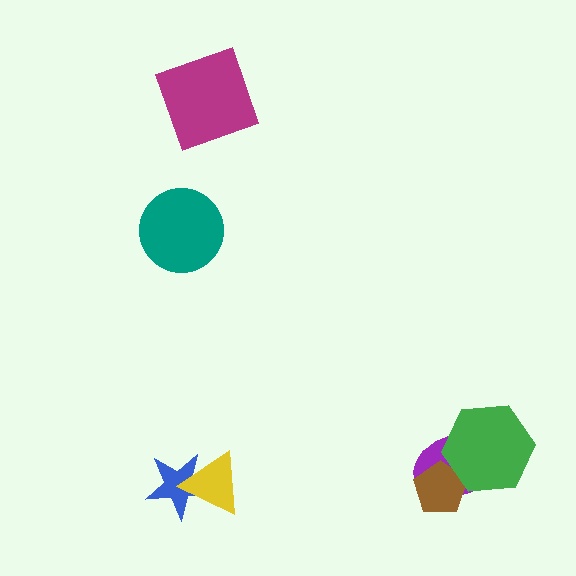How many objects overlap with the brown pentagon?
2 objects overlap with the brown pentagon.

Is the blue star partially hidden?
Yes, it is partially covered by another shape.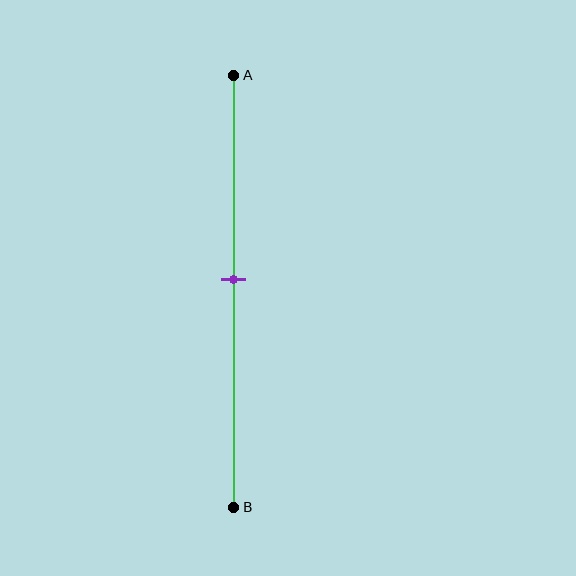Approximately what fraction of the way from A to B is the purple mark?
The purple mark is approximately 45% of the way from A to B.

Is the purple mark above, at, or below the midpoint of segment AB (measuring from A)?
The purple mark is approximately at the midpoint of segment AB.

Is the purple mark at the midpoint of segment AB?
Yes, the mark is approximately at the midpoint.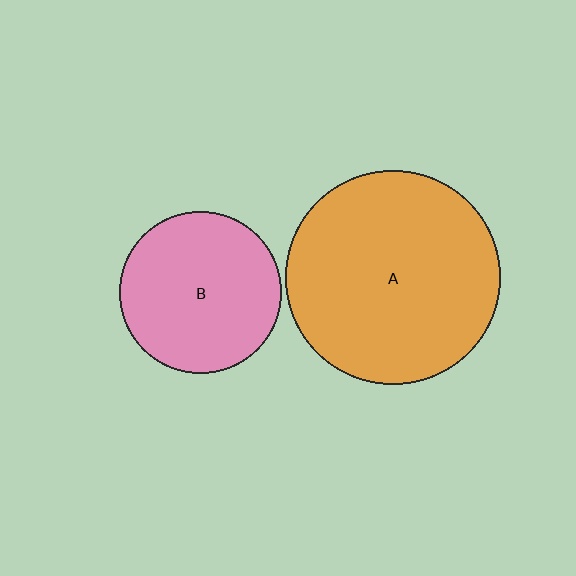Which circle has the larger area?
Circle A (orange).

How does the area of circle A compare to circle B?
Approximately 1.8 times.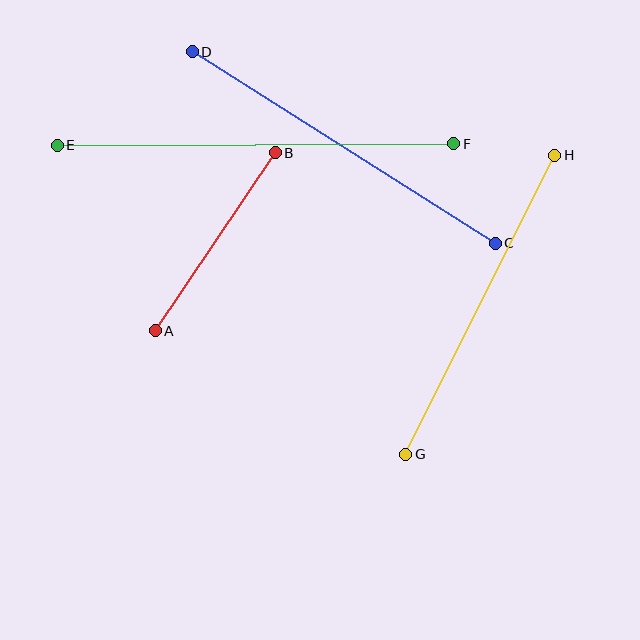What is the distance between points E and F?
The distance is approximately 396 pixels.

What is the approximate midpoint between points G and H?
The midpoint is at approximately (480, 305) pixels.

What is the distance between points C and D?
The distance is approximately 358 pixels.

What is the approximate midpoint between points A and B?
The midpoint is at approximately (215, 242) pixels.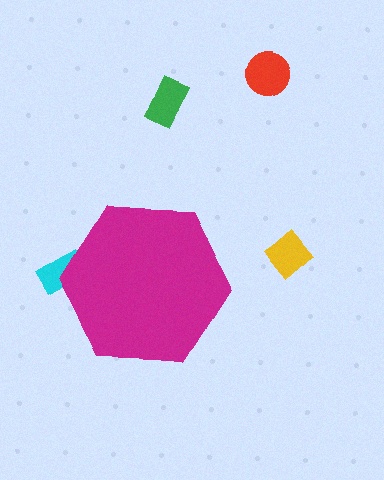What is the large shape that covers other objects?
A magenta hexagon.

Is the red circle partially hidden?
No, the red circle is fully visible.